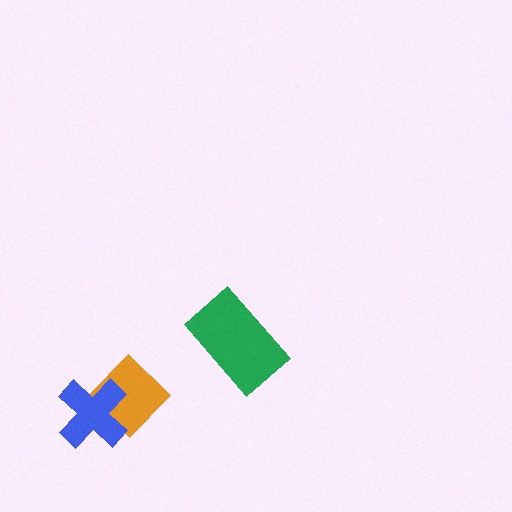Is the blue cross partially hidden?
No, no other shape covers it.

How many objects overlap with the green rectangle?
0 objects overlap with the green rectangle.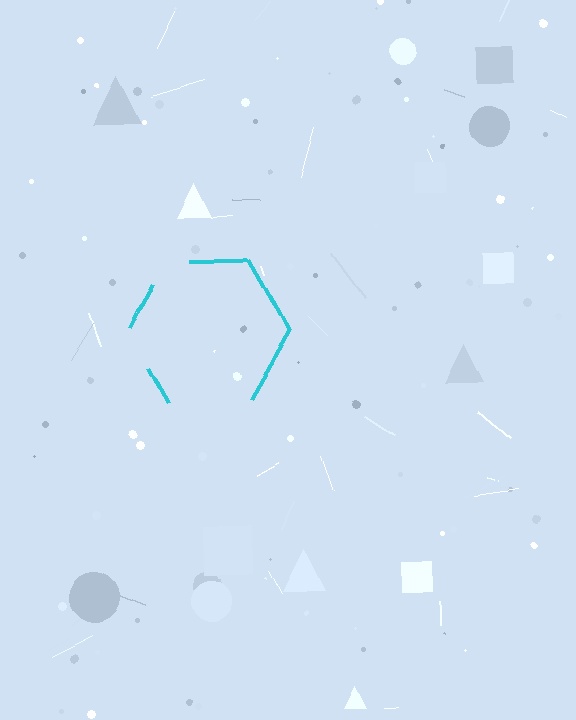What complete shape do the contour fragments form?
The contour fragments form a hexagon.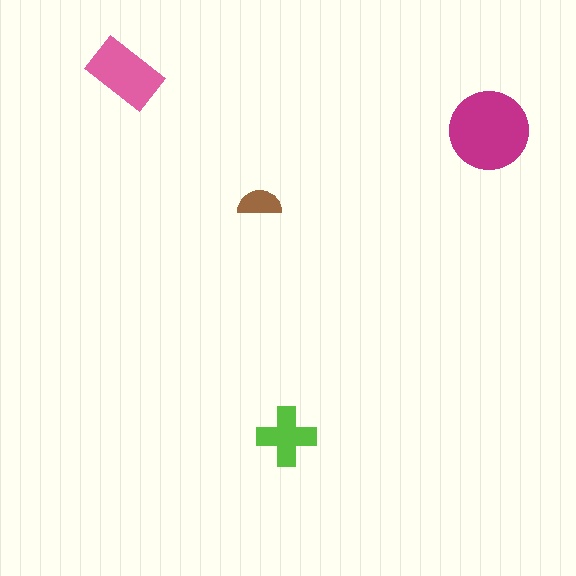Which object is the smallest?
The brown semicircle.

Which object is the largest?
The magenta circle.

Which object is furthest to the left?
The pink rectangle is leftmost.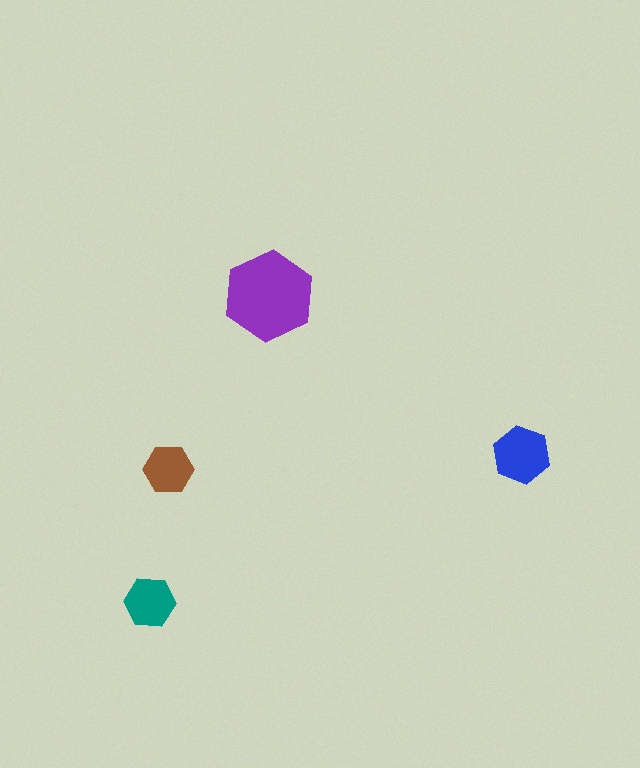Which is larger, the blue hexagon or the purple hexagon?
The purple one.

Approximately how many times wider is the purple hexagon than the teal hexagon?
About 2 times wider.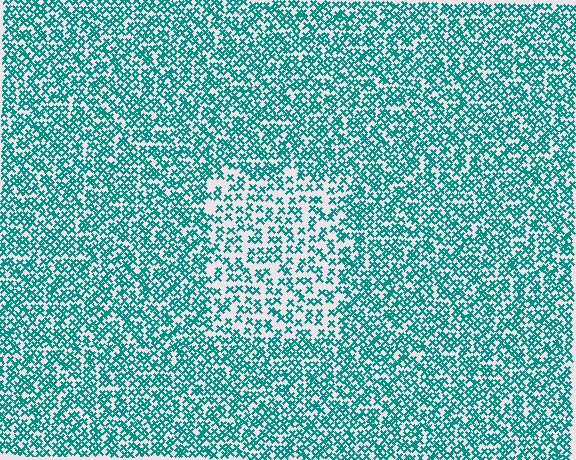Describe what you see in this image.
The image contains small teal elements arranged at two different densities. A rectangle-shaped region is visible where the elements are less densely packed than the surrounding area.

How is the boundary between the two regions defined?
The boundary is defined by a change in element density (approximately 1.8x ratio). All elements are the same color, size, and shape.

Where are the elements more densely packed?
The elements are more densely packed outside the rectangle boundary.